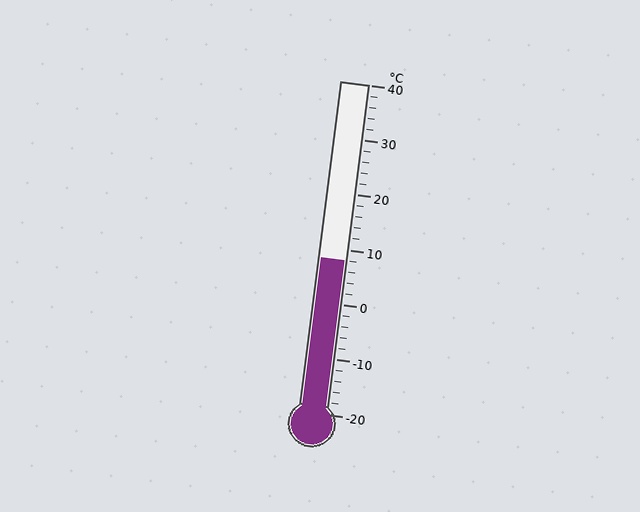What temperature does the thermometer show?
The thermometer shows approximately 8°C.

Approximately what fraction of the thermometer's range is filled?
The thermometer is filled to approximately 45% of its range.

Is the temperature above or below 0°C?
The temperature is above 0°C.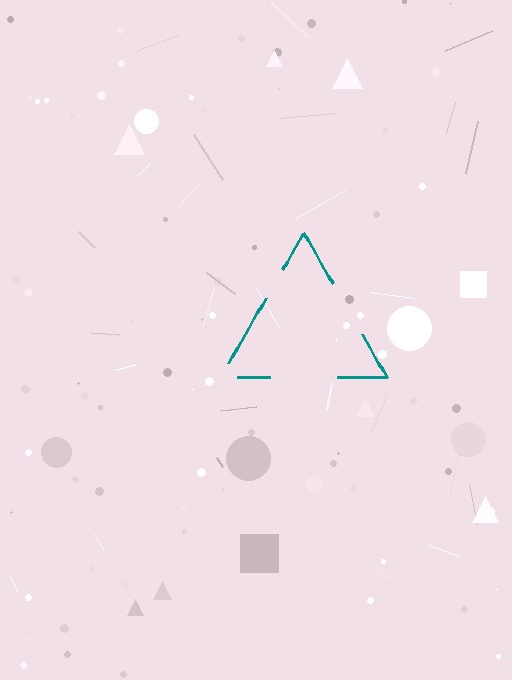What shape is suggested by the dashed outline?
The dashed outline suggests a triangle.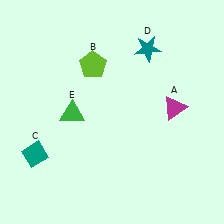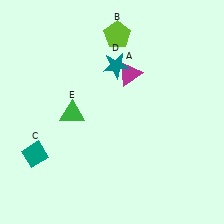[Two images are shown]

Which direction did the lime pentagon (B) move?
The lime pentagon (B) moved up.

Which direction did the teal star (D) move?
The teal star (D) moved left.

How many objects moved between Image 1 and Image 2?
3 objects moved between the two images.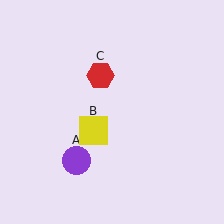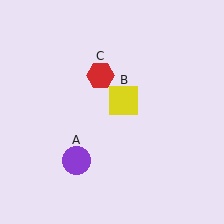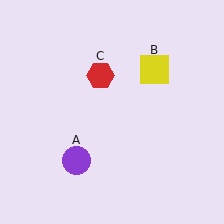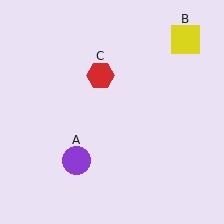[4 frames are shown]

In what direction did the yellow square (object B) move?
The yellow square (object B) moved up and to the right.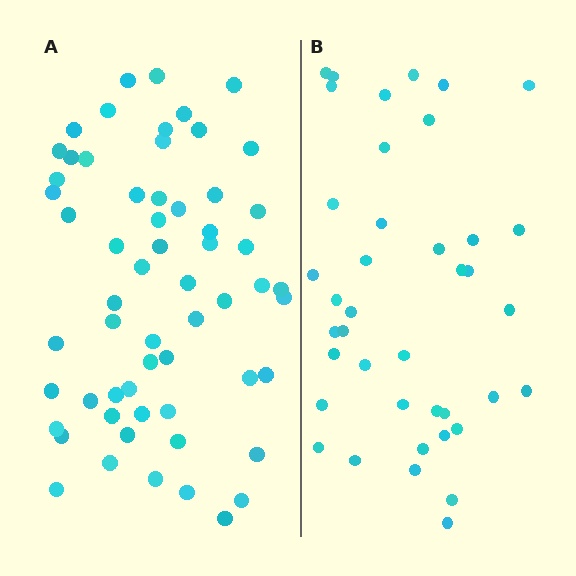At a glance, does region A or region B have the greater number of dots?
Region A (the left region) has more dots.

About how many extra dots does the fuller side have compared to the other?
Region A has approximately 20 more dots than region B.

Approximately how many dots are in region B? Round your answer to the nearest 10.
About 40 dots.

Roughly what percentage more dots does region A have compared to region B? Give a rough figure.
About 50% more.